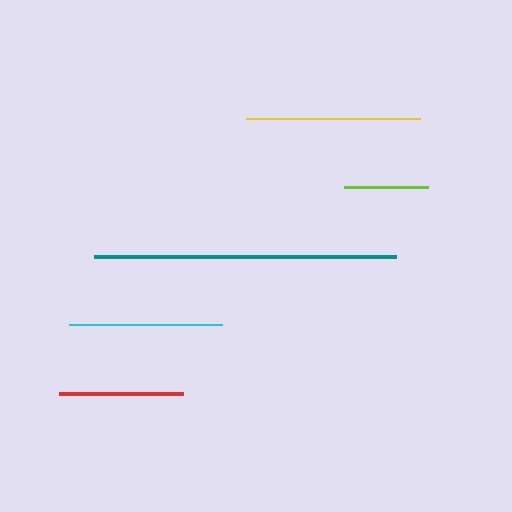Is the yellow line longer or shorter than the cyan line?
The yellow line is longer than the cyan line.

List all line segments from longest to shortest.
From longest to shortest: teal, yellow, cyan, red, lime.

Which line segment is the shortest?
The lime line is the shortest at approximately 84 pixels.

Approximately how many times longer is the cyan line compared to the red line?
The cyan line is approximately 1.2 times the length of the red line.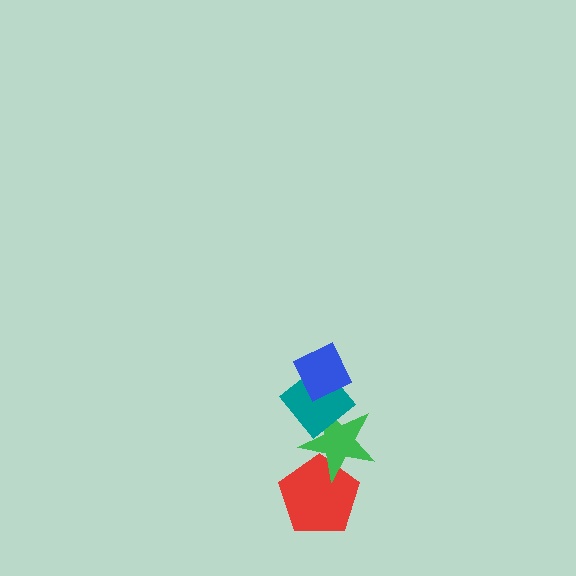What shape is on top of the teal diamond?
The blue diamond is on top of the teal diamond.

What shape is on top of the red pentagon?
The green star is on top of the red pentagon.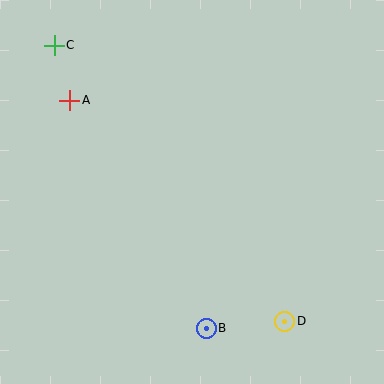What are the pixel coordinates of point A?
Point A is at (70, 100).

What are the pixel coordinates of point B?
Point B is at (206, 328).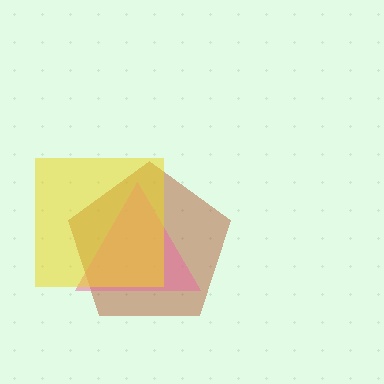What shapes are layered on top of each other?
The layered shapes are: a brown pentagon, a pink triangle, a yellow square.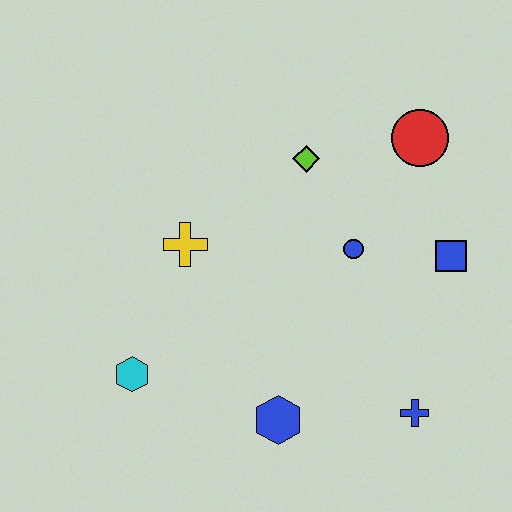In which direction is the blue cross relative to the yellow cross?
The blue cross is to the right of the yellow cross.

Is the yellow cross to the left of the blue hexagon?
Yes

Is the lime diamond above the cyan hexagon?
Yes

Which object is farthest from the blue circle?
The cyan hexagon is farthest from the blue circle.